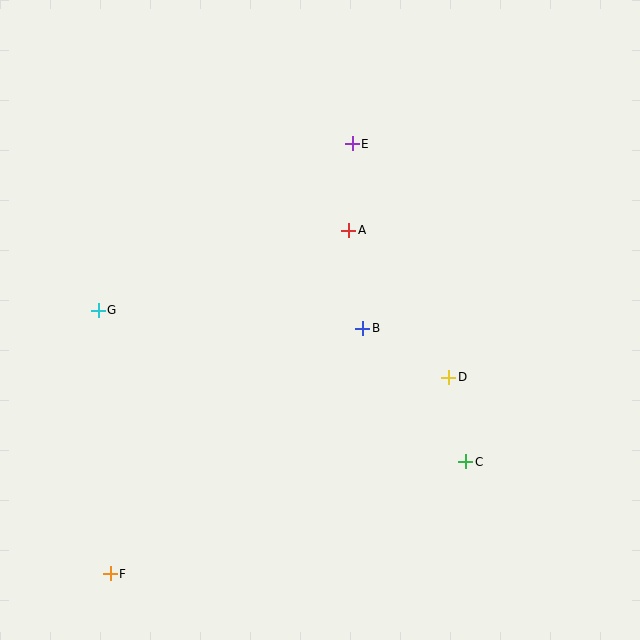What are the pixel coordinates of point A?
Point A is at (349, 230).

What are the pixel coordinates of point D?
Point D is at (449, 377).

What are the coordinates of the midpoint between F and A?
The midpoint between F and A is at (229, 402).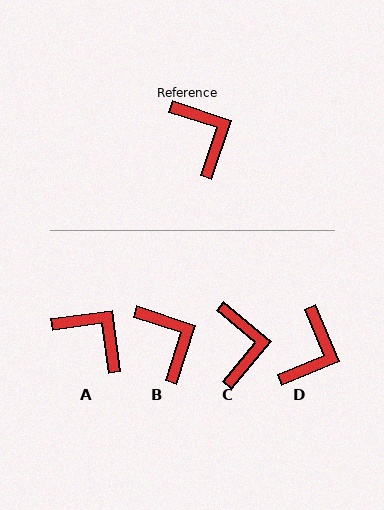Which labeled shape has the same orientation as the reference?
B.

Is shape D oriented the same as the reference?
No, it is off by about 49 degrees.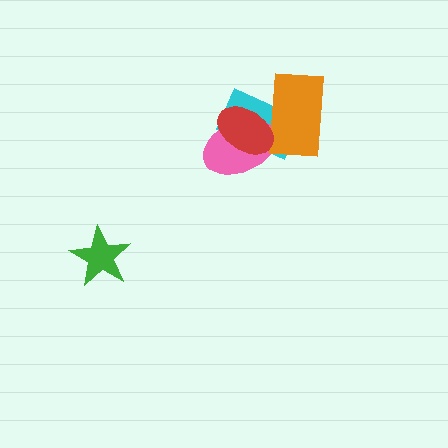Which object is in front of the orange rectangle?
The red ellipse is in front of the orange rectangle.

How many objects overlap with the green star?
0 objects overlap with the green star.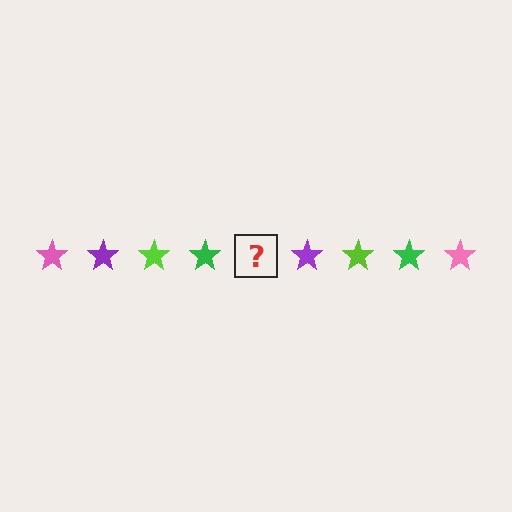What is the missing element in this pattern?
The missing element is a pink star.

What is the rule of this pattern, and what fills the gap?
The rule is that the pattern cycles through pink, purple, lime, green stars. The gap should be filled with a pink star.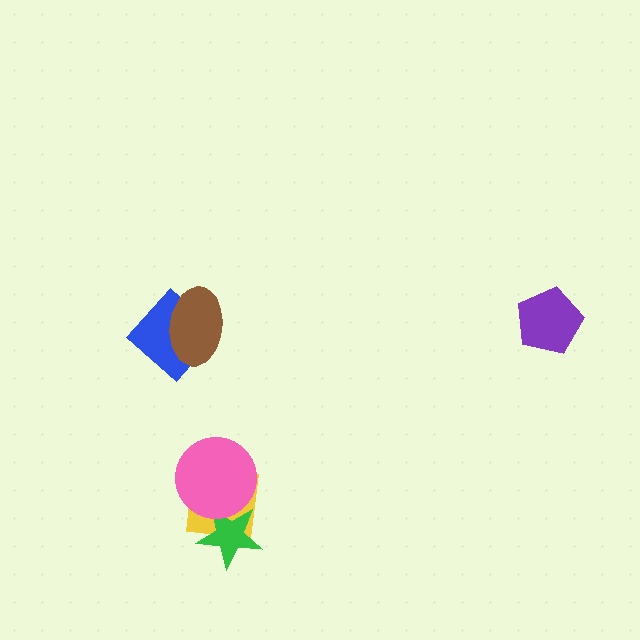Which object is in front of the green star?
The pink circle is in front of the green star.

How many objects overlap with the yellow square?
2 objects overlap with the yellow square.